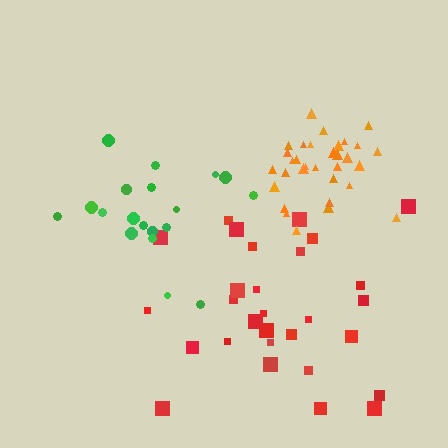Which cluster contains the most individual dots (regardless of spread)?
Orange (33).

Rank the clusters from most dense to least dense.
orange, red, green.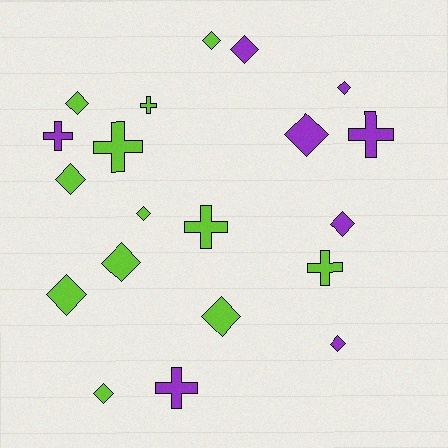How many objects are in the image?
There are 20 objects.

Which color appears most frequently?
Lime, with 12 objects.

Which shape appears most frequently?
Diamond, with 13 objects.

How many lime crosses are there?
There are 4 lime crosses.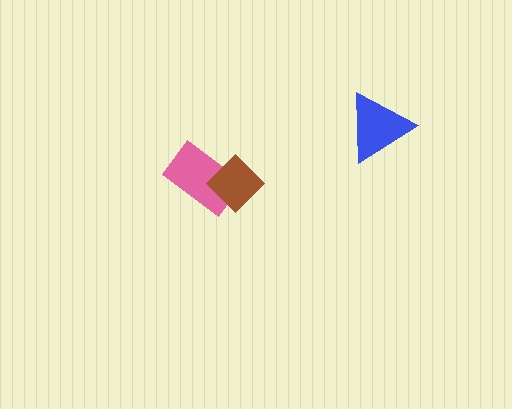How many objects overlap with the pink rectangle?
1 object overlaps with the pink rectangle.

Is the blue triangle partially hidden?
No, no other shape covers it.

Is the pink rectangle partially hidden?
Yes, it is partially covered by another shape.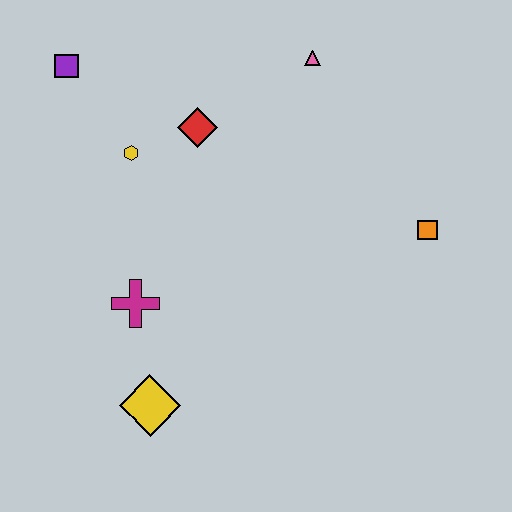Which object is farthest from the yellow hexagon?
The orange square is farthest from the yellow hexagon.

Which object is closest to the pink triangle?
The red diamond is closest to the pink triangle.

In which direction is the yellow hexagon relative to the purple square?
The yellow hexagon is below the purple square.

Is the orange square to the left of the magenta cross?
No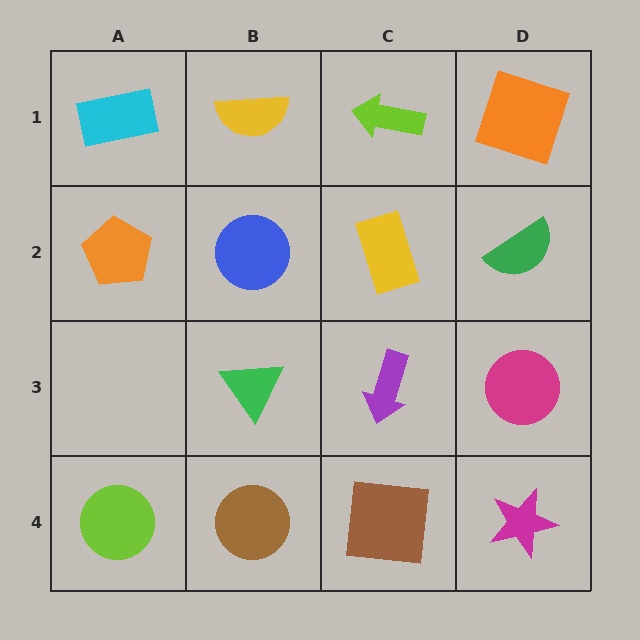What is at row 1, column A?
A cyan rectangle.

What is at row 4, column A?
A lime circle.